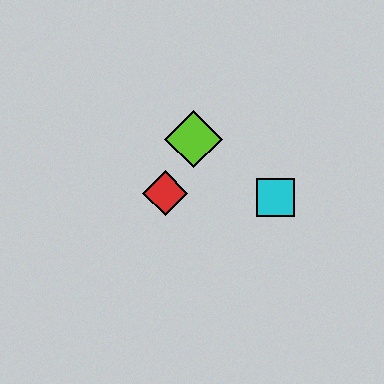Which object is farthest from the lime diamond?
The cyan square is farthest from the lime diamond.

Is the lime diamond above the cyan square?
Yes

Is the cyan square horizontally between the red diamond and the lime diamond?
No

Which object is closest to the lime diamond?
The red diamond is closest to the lime diamond.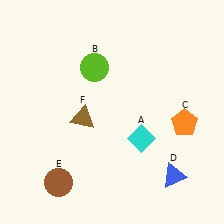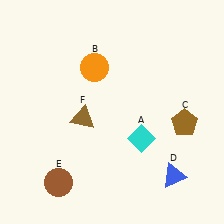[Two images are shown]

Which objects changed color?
B changed from lime to orange. C changed from orange to brown.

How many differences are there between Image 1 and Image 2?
There are 2 differences between the two images.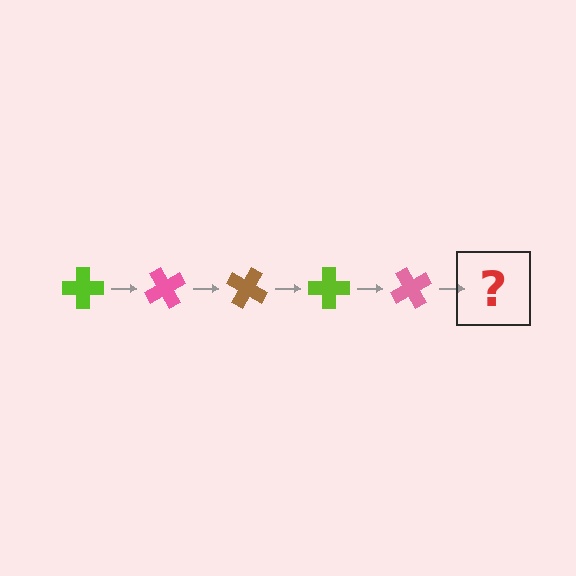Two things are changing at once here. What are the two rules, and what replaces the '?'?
The two rules are that it rotates 60 degrees each step and the color cycles through lime, pink, and brown. The '?' should be a brown cross, rotated 300 degrees from the start.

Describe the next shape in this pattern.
It should be a brown cross, rotated 300 degrees from the start.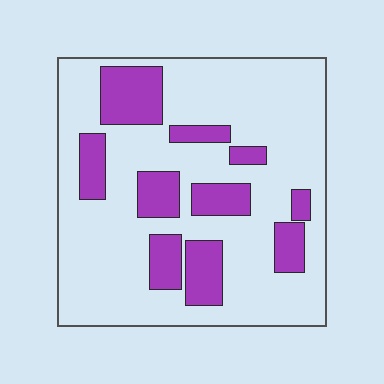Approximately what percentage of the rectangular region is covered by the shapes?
Approximately 25%.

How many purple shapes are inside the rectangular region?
10.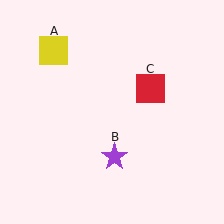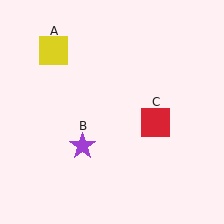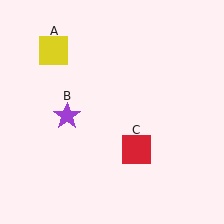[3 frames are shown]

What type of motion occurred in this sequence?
The purple star (object B), red square (object C) rotated clockwise around the center of the scene.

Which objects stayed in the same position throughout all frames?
Yellow square (object A) remained stationary.